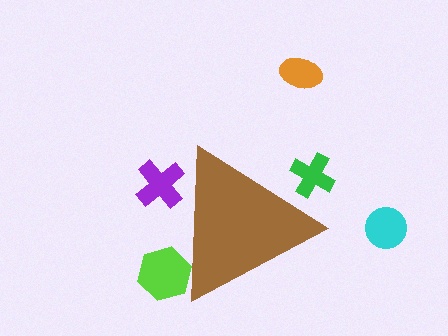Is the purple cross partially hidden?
Yes, the purple cross is partially hidden behind the brown triangle.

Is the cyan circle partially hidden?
No, the cyan circle is fully visible.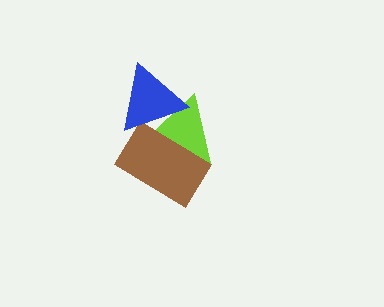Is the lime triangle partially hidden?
Yes, it is partially covered by another shape.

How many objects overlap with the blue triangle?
2 objects overlap with the blue triangle.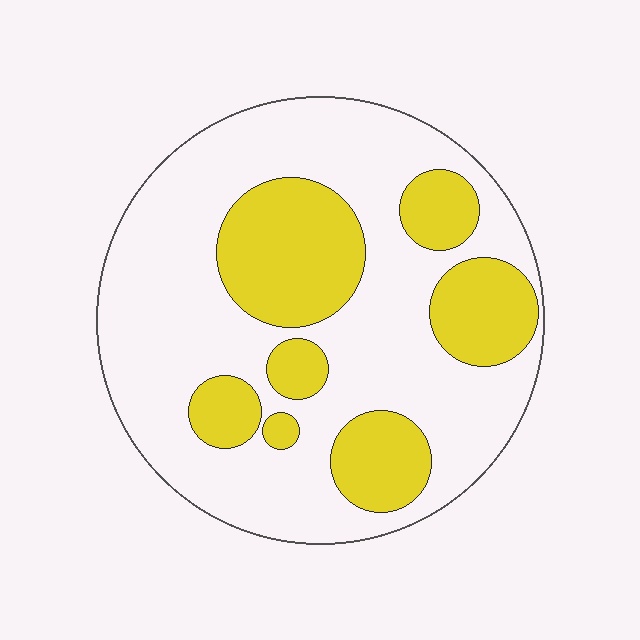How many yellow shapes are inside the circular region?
7.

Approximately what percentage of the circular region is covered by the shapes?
Approximately 30%.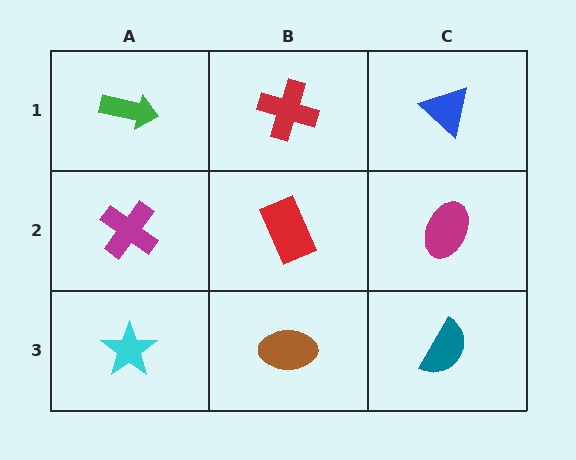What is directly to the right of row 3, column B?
A teal semicircle.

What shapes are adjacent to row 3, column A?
A magenta cross (row 2, column A), a brown ellipse (row 3, column B).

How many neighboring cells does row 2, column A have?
3.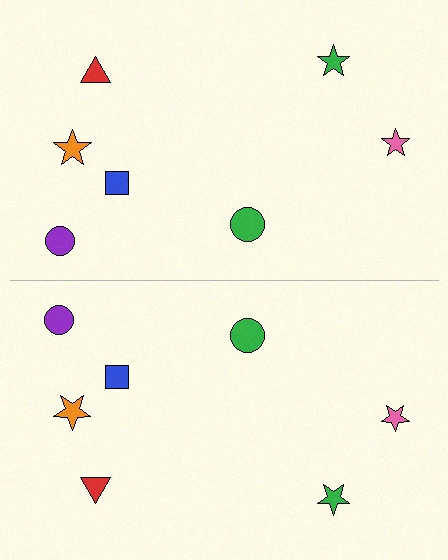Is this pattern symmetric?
Yes, this pattern has bilateral (reflection) symmetry.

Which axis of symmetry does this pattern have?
The pattern has a horizontal axis of symmetry running through the center of the image.